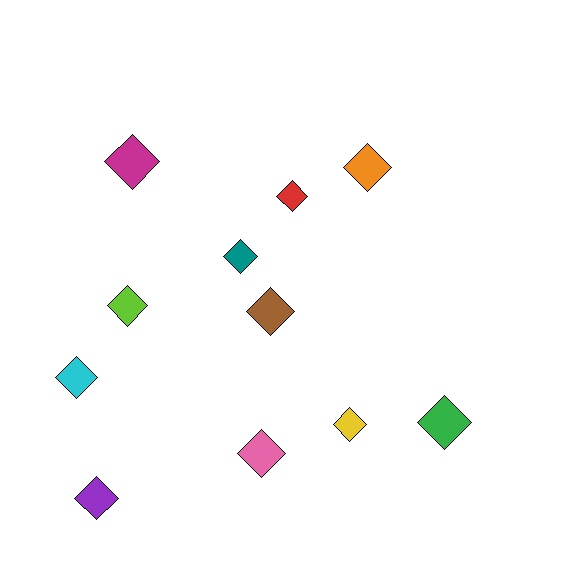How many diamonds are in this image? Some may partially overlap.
There are 11 diamonds.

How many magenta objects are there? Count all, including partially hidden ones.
There is 1 magenta object.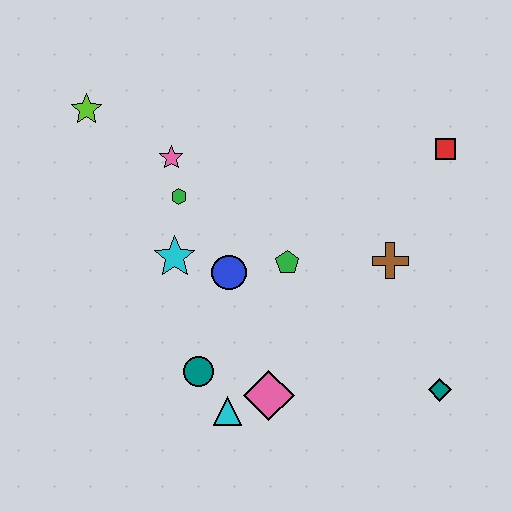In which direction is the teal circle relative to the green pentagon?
The teal circle is below the green pentagon.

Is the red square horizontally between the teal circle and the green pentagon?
No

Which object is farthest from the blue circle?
The red square is farthest from the blue circle.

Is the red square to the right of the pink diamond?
Yes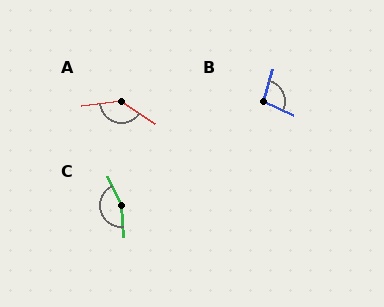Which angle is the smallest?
B, at approximately 99 degrees.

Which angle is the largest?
C, at approximately 159 degrees.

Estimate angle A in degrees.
Approximately 141 degrees.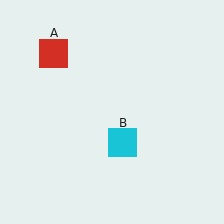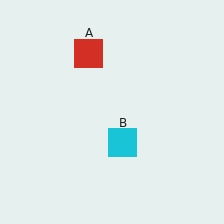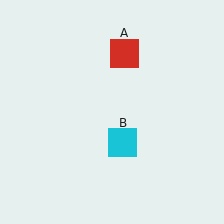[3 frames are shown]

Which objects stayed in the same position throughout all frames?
Cyan square (object B) remained stationary.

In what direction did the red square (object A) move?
The red square (object A) moved right.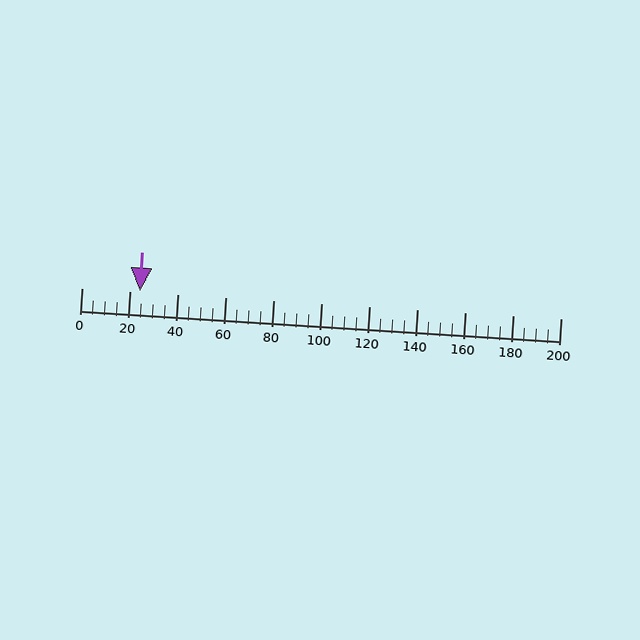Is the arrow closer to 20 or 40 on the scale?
The arrow is closer to 20.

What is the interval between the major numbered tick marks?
The major tick marks are spaced 20 units apart.